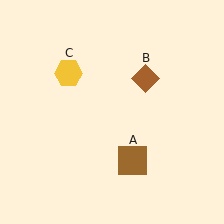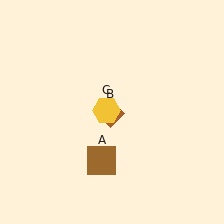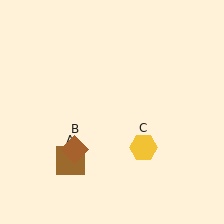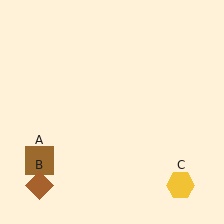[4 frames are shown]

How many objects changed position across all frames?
3 objects changed position: brown square (object A), brown diamond (object B), yellow hexagon (object C).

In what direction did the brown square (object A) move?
The brown square (object A) moved left.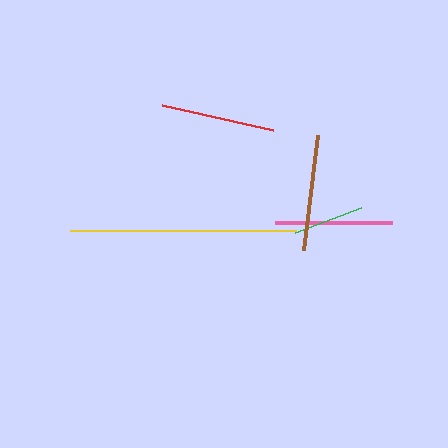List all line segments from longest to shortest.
From longest to shortest: yellow, pink, brown, red, green.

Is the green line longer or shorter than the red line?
The red line is longer than the green line.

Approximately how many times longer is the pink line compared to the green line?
The pink line is approximately 1.7 times the length of the green line.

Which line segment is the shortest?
The green line is the shortest at approximately 71 pixels.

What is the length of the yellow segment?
The yellow segment is approximately 226 pixels long.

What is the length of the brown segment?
The brown segment is approximately 115 pixels long.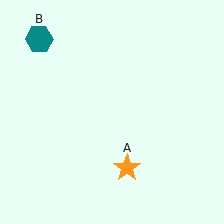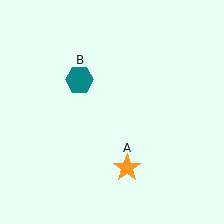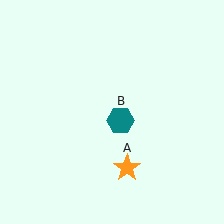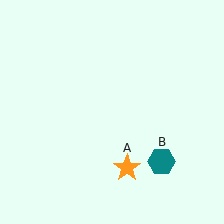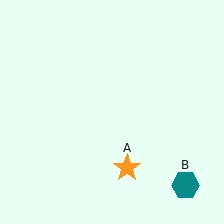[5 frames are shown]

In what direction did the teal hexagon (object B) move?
The teal hexagon (object B) moved down and to the right.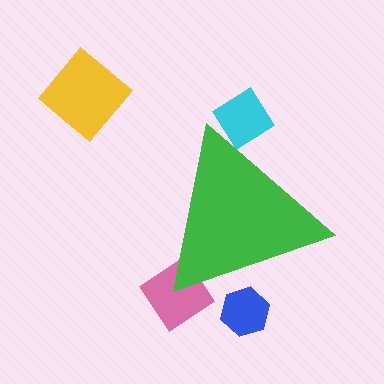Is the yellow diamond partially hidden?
No, the yellow diamond is fully visible.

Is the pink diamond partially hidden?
Yes, the pink diamond is partially hidden behind the green triangle.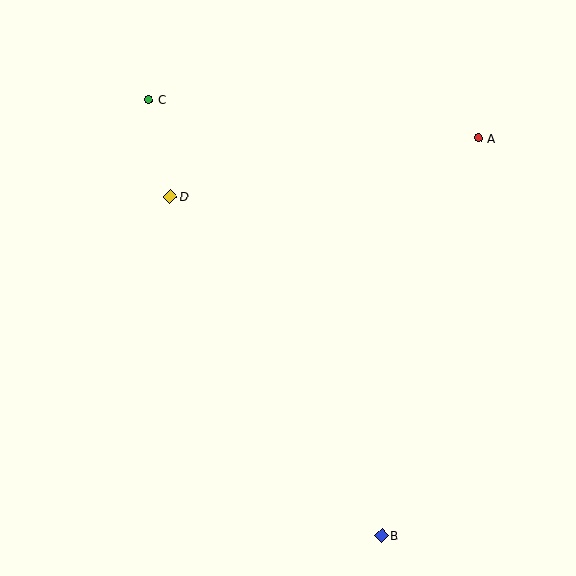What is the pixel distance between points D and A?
The distance between D and A is 313 pixels.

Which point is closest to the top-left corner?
Point C is closest to the top-left corner.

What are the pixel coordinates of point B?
Point B is at (382, 536).